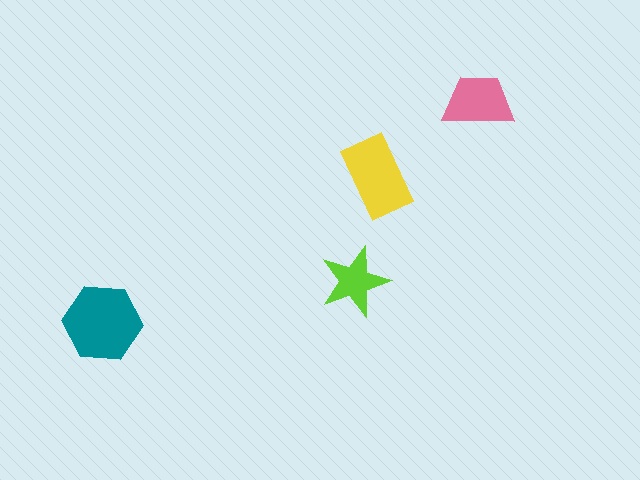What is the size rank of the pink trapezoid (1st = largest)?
3rd.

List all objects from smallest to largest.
The lime star, the pink trapezoid, the yellow rectangle, the teal hexagon.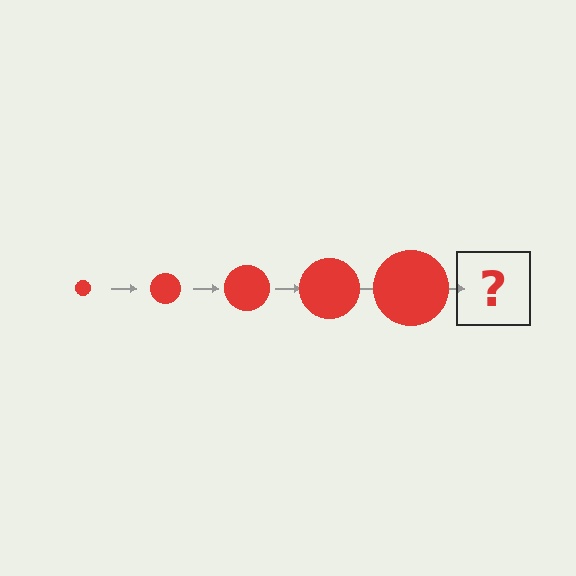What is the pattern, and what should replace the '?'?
The pattern is that the circle gets progressively larger each step. The '?' should be a red circle, larger than the previous one.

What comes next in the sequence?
The next element should be a red circle, larger than the previous one.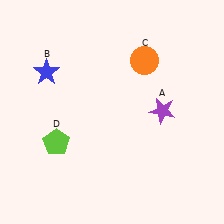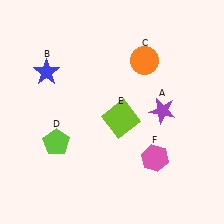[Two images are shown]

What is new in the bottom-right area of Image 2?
A pink hexagon (F) was added in the bottom-right area of Image 2.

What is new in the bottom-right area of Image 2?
A lime square (E) was added in the bottom-right area of Image 2.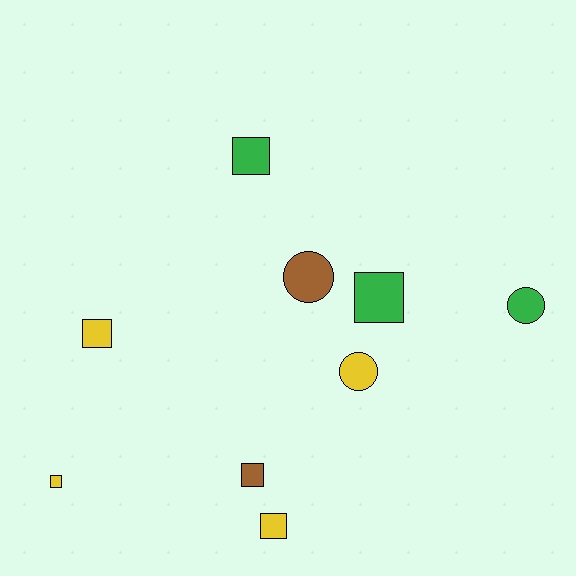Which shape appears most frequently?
Square, with 6 objects.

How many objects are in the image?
There are 9 objects.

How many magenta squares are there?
There are no magenta squares.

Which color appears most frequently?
Yellow, with 4 objects.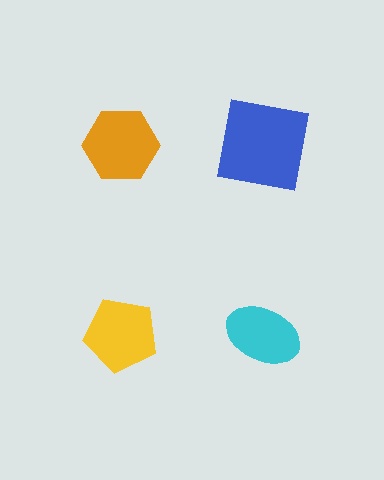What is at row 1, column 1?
An orange hexagon.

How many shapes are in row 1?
2 shapes.